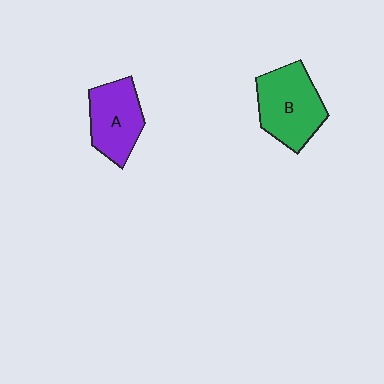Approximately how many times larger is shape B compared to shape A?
Approximately 1.2 times.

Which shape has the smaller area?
Shape A (purple).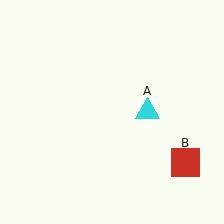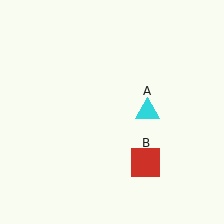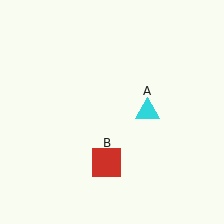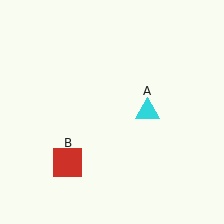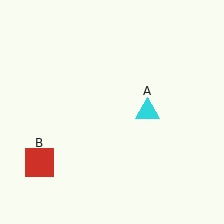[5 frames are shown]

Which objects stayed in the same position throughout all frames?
Cyan triangle (object A) remained stationary.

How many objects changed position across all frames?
1 object changed position: red square (object B).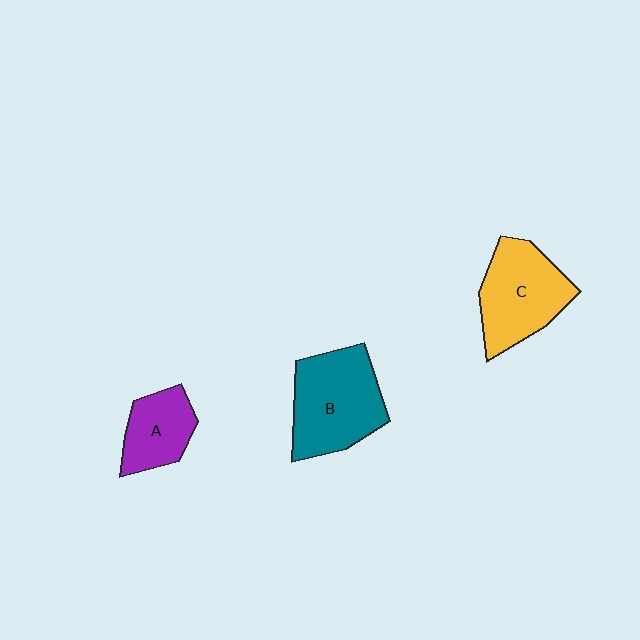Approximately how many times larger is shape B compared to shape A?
Approximately 1.7 times.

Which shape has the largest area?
Shape B (teal).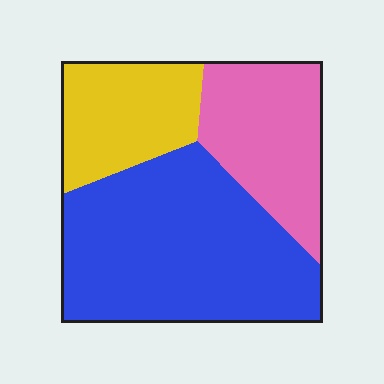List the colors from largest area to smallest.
From largest to smallest: blue, pink, yellow.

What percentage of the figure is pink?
Pink covers around 25% of the figure.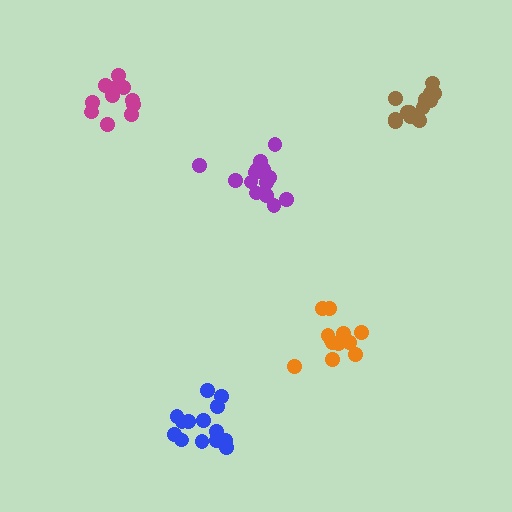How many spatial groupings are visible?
There are 5 spatial groupings.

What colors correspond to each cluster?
The clusters are colored: purple, magenta, blue, orange, brown.